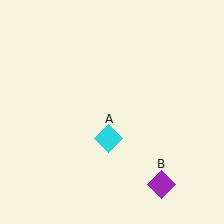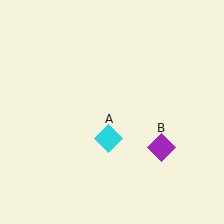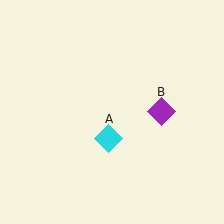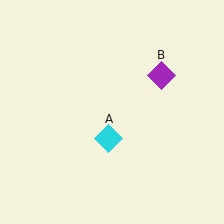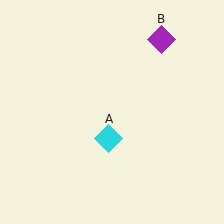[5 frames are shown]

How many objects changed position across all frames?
1 object changed position: purple diamond (object B).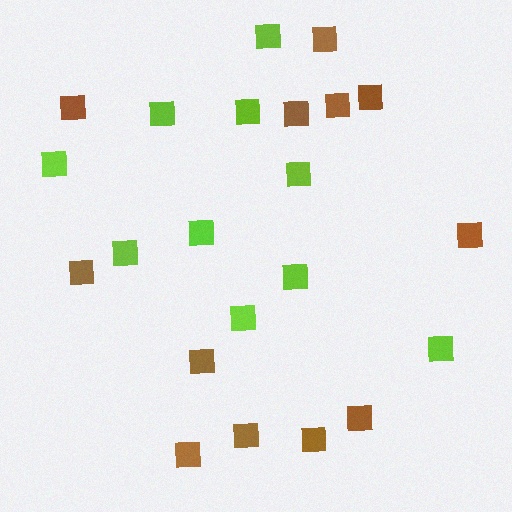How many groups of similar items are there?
There are 2 groups: one group of brown squares (12) and one group of lime squares (10).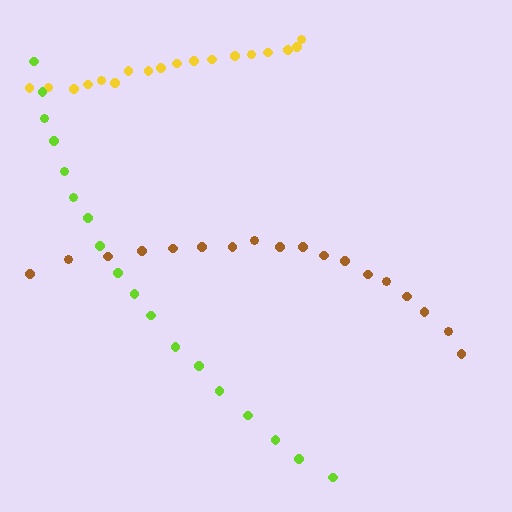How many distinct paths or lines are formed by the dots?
There are 3 distinct paths.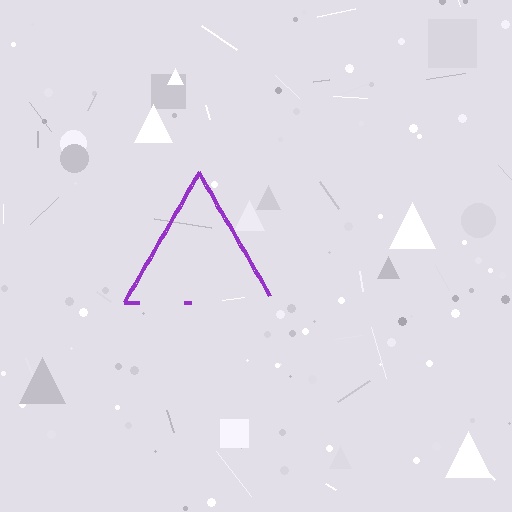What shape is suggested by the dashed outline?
The dashed outline suggests a triangle.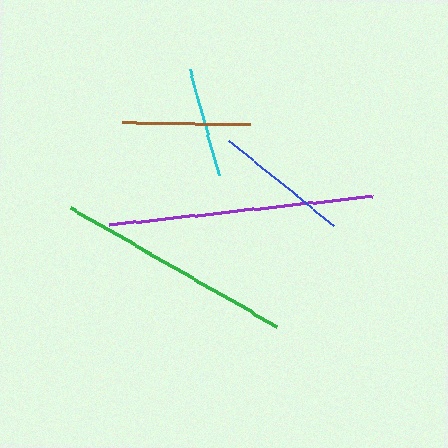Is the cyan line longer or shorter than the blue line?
The blue line is longer than the cyan line.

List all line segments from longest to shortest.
From longest to shortest: purple, green, blue, brown, cyan.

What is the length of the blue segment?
The blue segment is approximately 135 pixels long.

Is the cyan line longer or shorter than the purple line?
The purple line is longer than the cyan line.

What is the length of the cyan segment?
The cyan segment is approximately 109 pixels long.